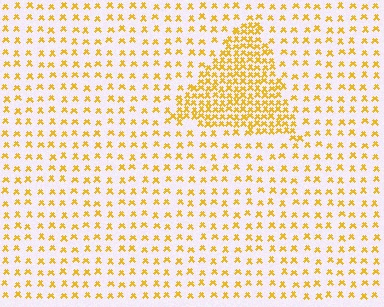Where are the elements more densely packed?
The elements are more densely packed inside the triangle boundary.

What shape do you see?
I see a triangle.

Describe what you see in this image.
The image contains small yellow elements arranged at two different densities. A triangle-shaped region is visible where the elements are more densely packed than the surrounding area.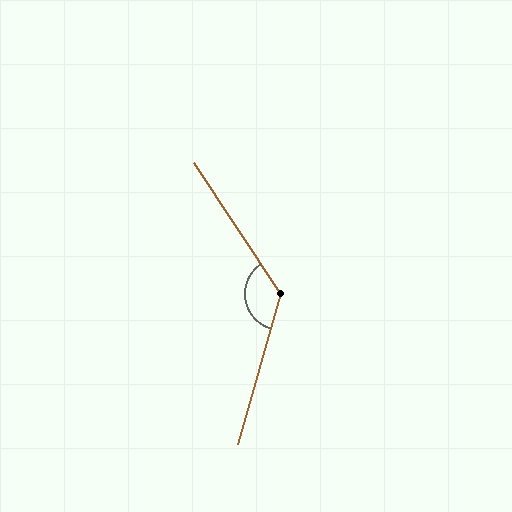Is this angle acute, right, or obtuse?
It is obtuse.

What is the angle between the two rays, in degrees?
Approximately 131 degrees.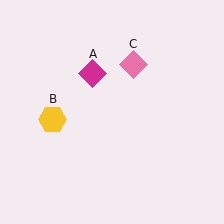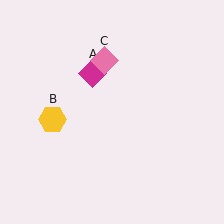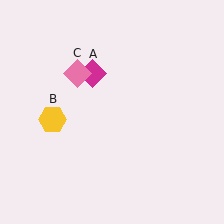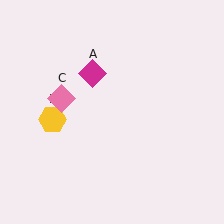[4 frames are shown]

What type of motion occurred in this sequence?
The pink diamond (object C) rotated counterclockwise around the center of the scene.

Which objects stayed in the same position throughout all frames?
Magenta diamond (object A) and yellow hexagon (object B) remained stationary.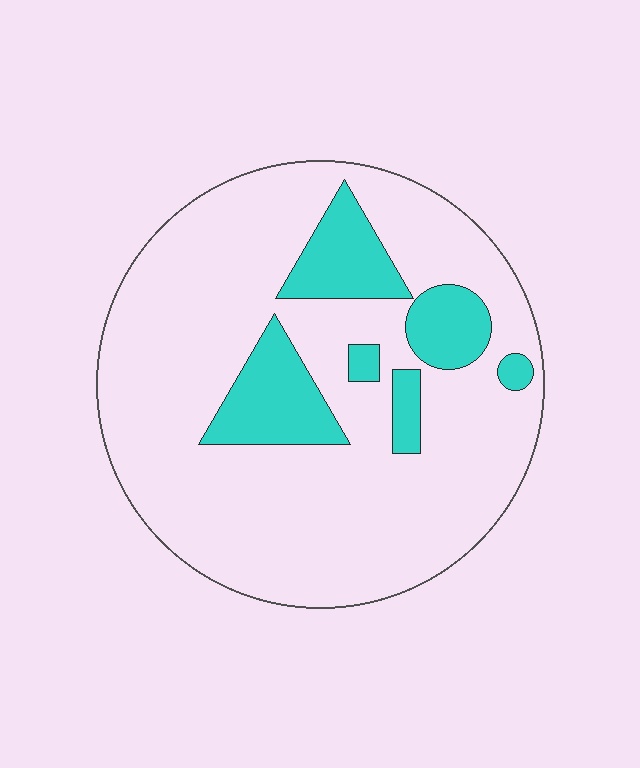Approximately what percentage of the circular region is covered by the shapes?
Approximately 20%.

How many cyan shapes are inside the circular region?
6.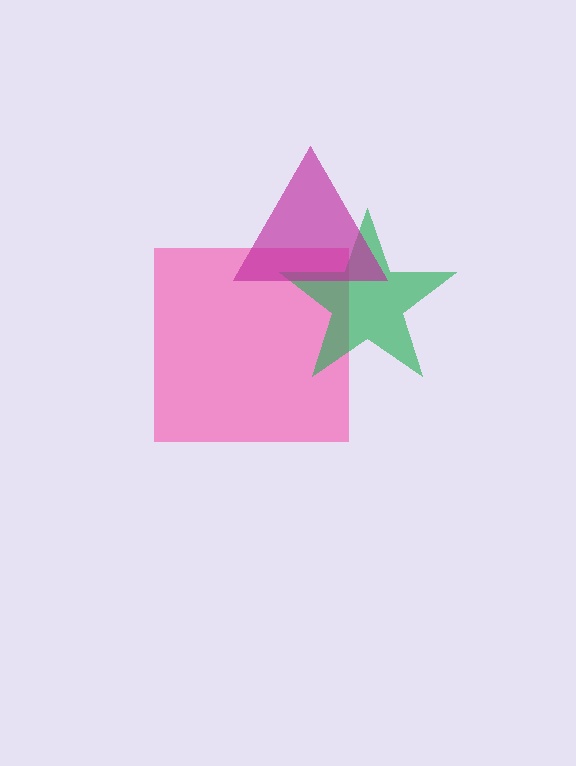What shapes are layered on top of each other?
The layered shapes are: a pink square, a green star, a magenta triangle.